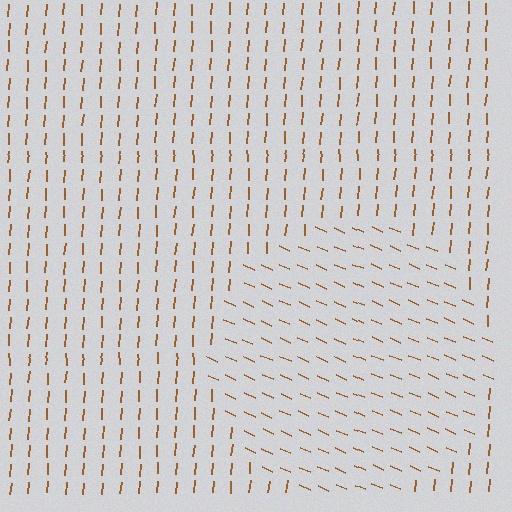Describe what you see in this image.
The image is filled with small brown line segments. A circle region in the image has lines oriented differently from the surrounding lines, creating a visible texture boundary.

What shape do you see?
I see a circle.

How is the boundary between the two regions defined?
The boundary is defined purely by a change in line orientation (approximately 71 degrees difference). All lines are the same color and thickness.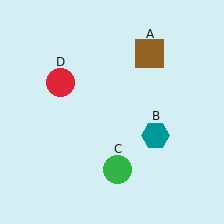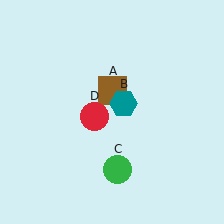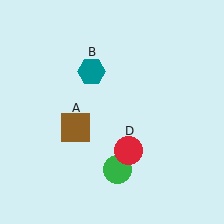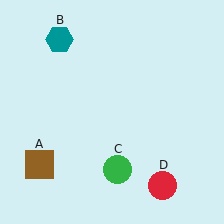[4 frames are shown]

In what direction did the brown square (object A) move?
The brown square (object A) moved down and to the left.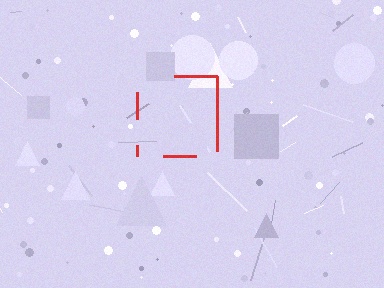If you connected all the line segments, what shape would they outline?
They would outline a square.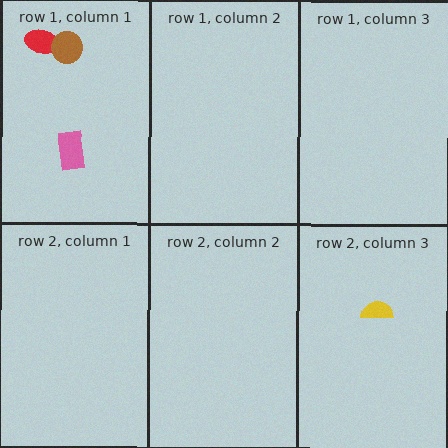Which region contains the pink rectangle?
The row 1, column 1 region.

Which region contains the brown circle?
The row 1, column 1 region.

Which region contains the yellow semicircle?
The row 2, column 3 region.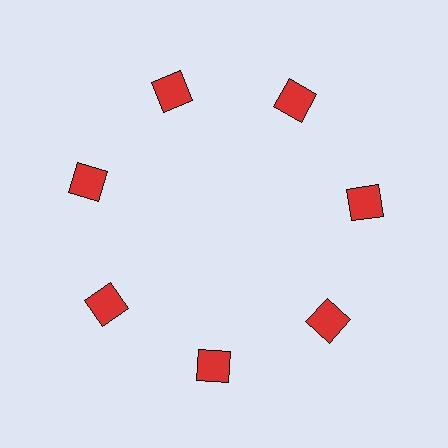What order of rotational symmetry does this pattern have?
This pattern has 7-fold rotational symmetry.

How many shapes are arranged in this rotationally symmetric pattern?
There are 7 shapes, arranged in 7 groups of 1.